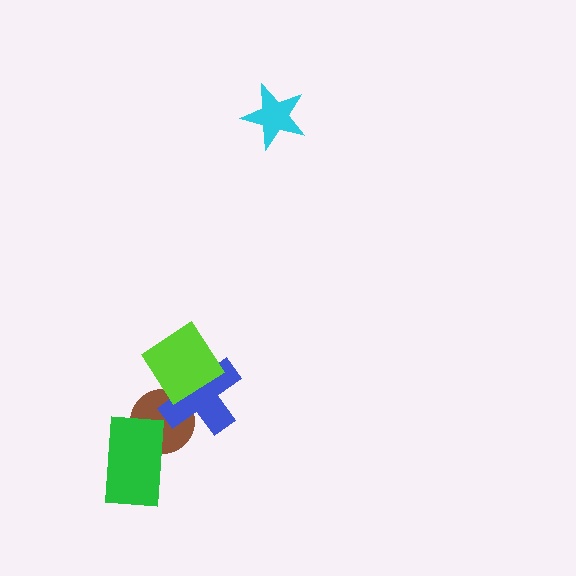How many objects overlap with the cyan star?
0 objects overlap with the cyan star.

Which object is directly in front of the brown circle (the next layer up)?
The green rectangle is directly in front of the brown circle.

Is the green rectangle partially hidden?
No, no other shape covers it.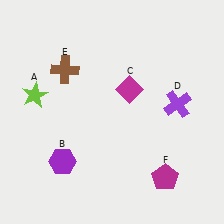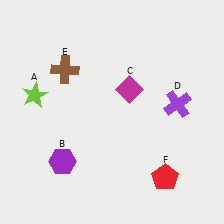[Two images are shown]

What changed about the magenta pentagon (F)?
In Image 1, F is magenta. In Image 2, it changed to red.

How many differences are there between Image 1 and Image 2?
There is 1 difference between the two images.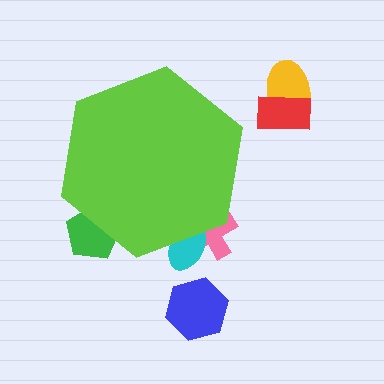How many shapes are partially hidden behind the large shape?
3 shapes are partially hidden.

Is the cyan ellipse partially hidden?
Yes, the cyan ellipse is partially hidden behind the lime hexagon.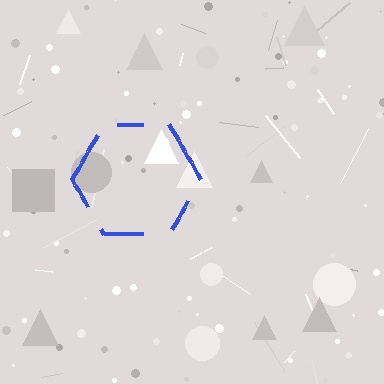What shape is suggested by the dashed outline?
The dashed outline suggests a hexagon.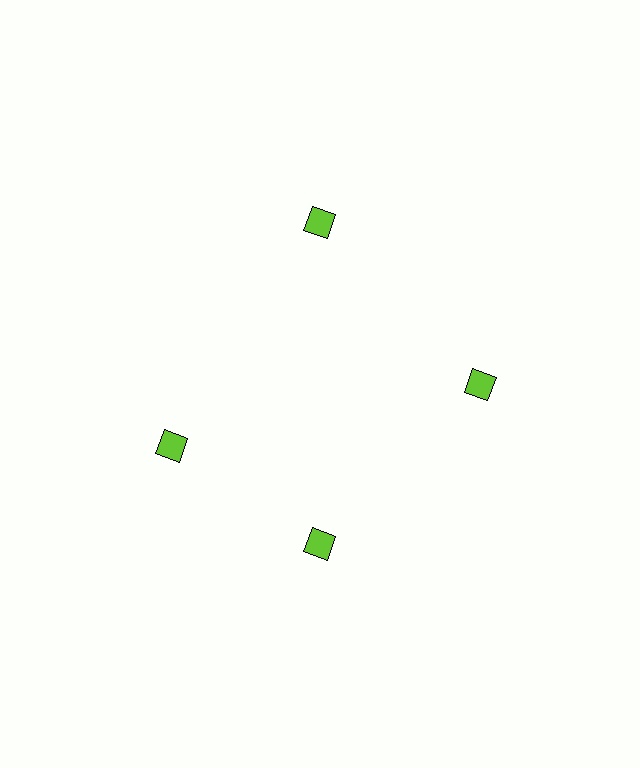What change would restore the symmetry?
The symmetry would be restored by rotating it back into even spacing with its neighbors so that all 4 squares sit at equal angles and equal distance from the center.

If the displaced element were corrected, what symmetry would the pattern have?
It would have 4-fold rotational symmetry — the pattern would map onto itself every 90 degrees.